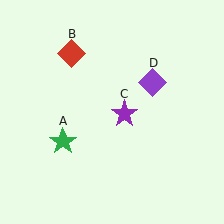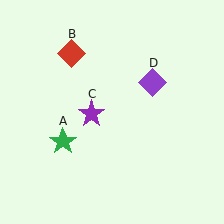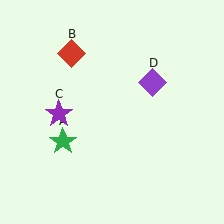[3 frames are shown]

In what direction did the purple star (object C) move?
The purple star (object C) moved left.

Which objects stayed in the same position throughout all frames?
Green star (object A) and red diamond (object B) and purple diamond (object D) remained stationary.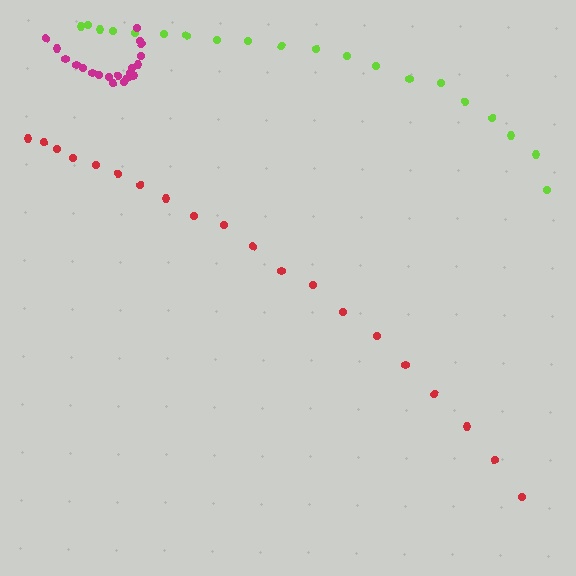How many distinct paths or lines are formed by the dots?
There are 3 distinct paths.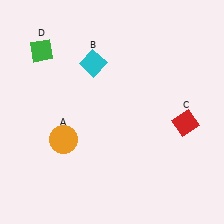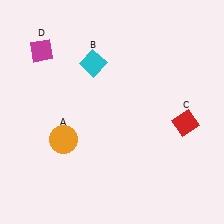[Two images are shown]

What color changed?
The diamond (D) changed from green in Image 1 to magenta in Image 2.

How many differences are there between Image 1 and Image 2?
There is 1 difference between the two images.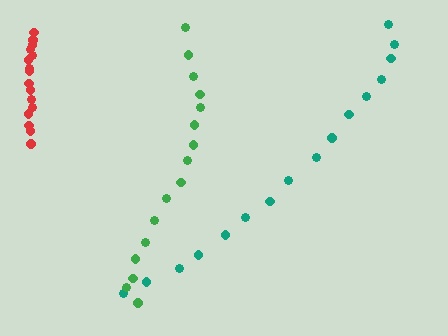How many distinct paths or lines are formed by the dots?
There are 3 distinct paths.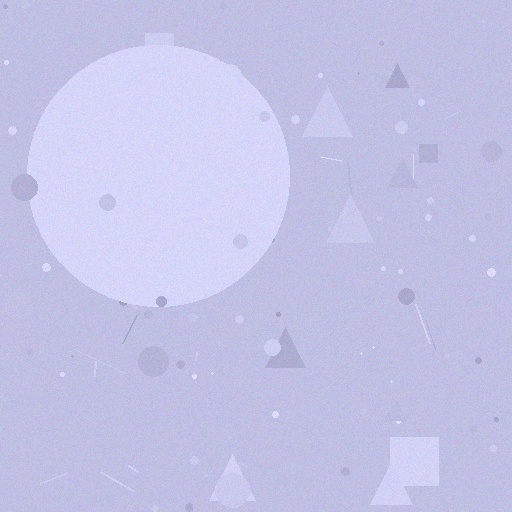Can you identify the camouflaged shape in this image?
The camouflaged shape is a circle.